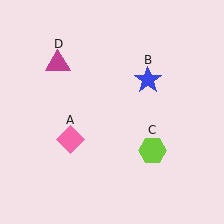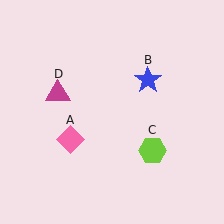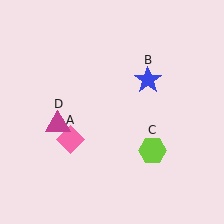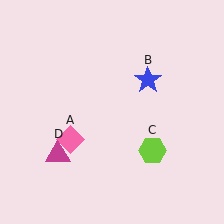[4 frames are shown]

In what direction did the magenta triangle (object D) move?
The magenta triangle (object D) moved down.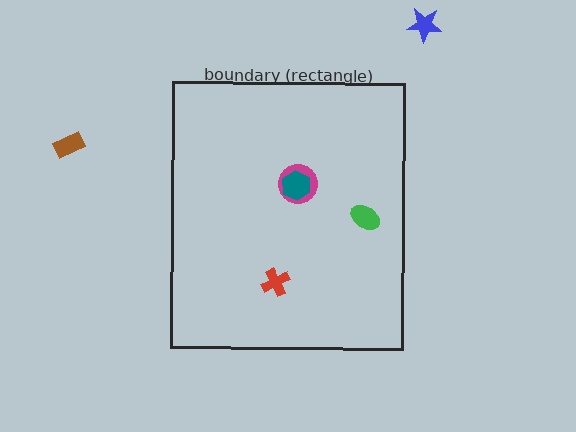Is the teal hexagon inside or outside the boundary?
Inside.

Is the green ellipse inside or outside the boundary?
Inside.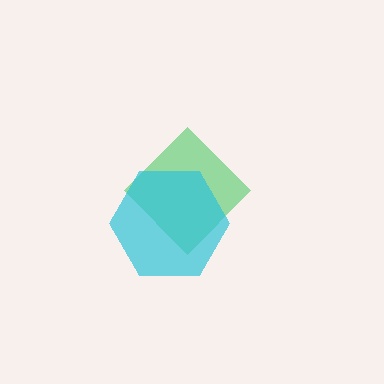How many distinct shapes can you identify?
There are 2 distinct shapes: a green diamond, a cyan hexagon.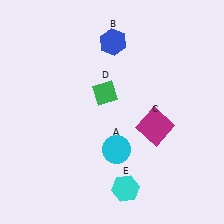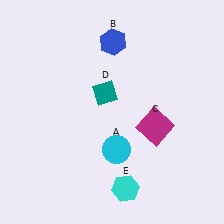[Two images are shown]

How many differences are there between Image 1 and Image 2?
There is 1 difference between the two images.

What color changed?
The diamond (D) changed from green in Image 1 to teal in Image 2.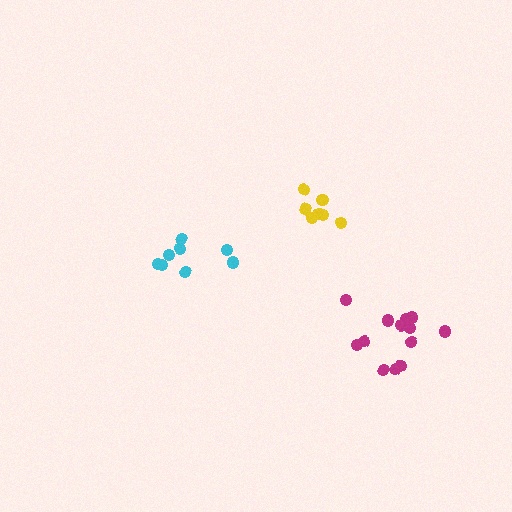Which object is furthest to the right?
The magenta cluster is rightmost.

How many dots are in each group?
Group 1: 13 dots, Group 2: 7 dots, Group 3: 8 dots (28 total).